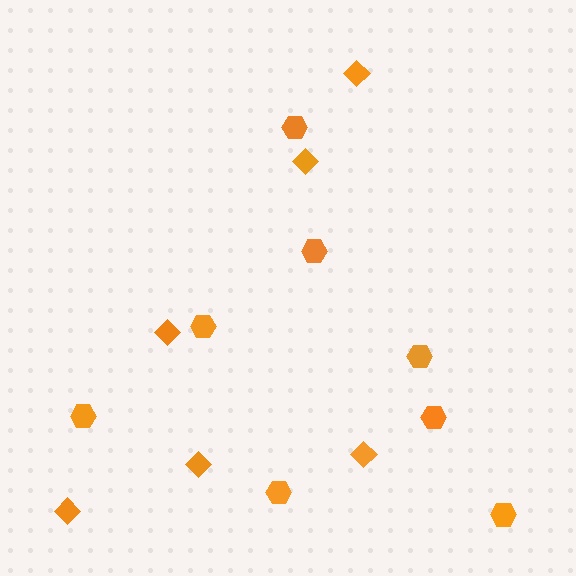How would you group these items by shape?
There are 2 groups: one group of diamonds (6) and one group of hexagons (8).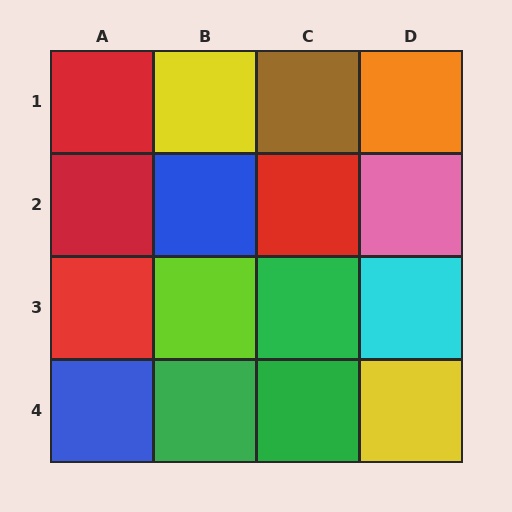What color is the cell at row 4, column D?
Yellow.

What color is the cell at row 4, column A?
Blue.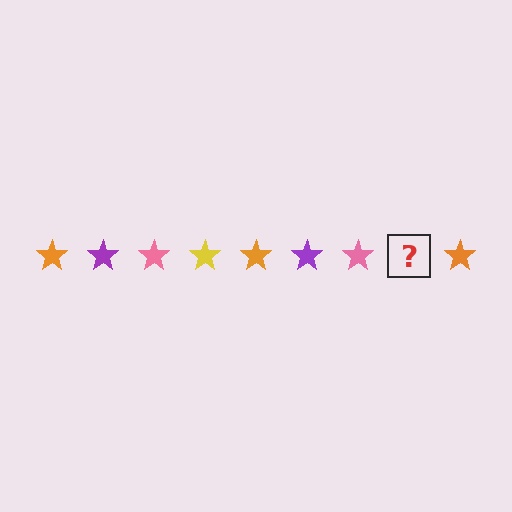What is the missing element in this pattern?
The missing element is a yellow star.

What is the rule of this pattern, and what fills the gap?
The rule is that the pattern cycles through orange, purple, pink, yellow stars. The gap should be filled with a yellow star.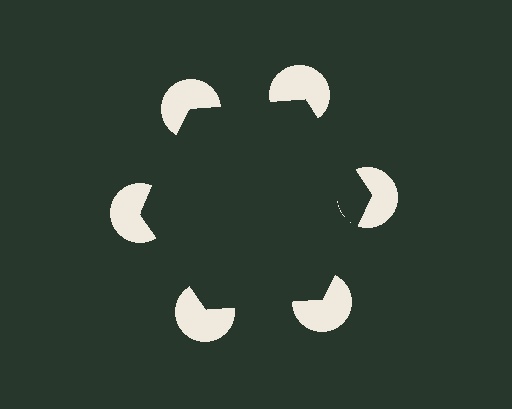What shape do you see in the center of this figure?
An illusory hexagon — its edges are inferred from the aligned wedge cuts in the pac-man discs, not physically drawn.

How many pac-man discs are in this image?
There are 6 — one at each vertex of the illusory hexagon.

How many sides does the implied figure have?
6 sides.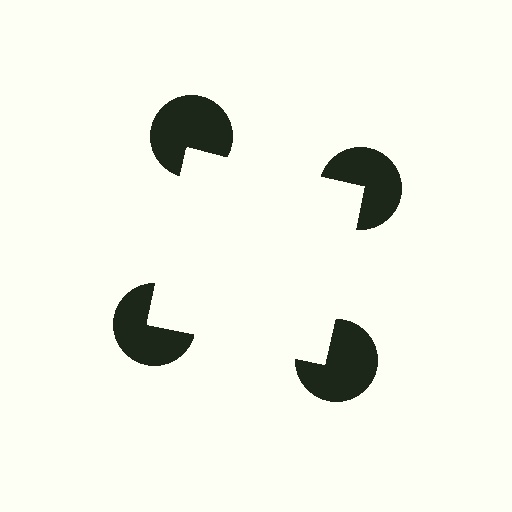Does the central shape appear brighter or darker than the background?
It typically appears slightly brighter than the background, even though no actual brightness change is drawn.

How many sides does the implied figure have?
4 sides.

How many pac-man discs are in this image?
There are 4 — one at each vertex of the illusory square.